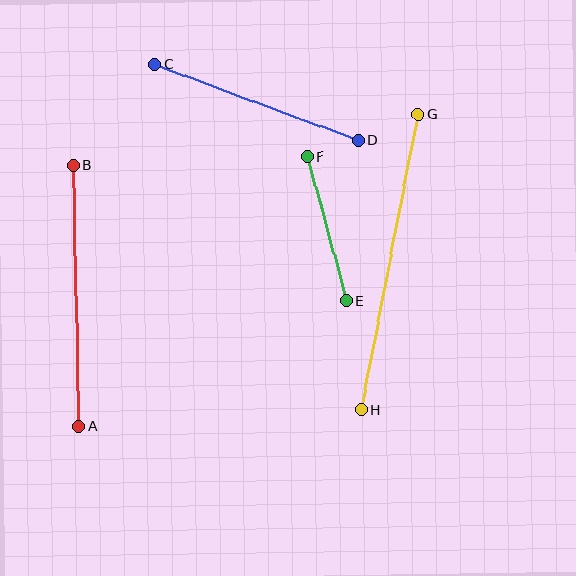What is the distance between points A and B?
The distance is approximately 261 pixels.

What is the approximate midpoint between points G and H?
The midpoint is at approximately (390, 262) pixels.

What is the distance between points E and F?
The distance is approximately 150 pixels.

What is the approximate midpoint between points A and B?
The midpoint is at approximately (76, 296) pixels.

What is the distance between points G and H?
The distance is approximately 301 pixels.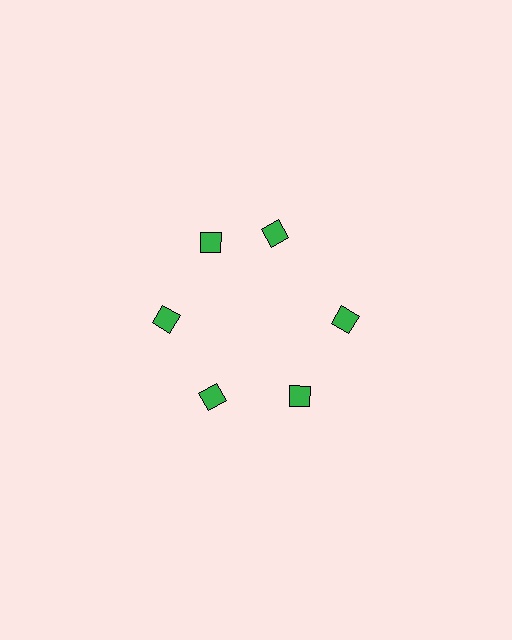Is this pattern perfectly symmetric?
No. The 6 green diamonds are arranged in a ring, but one element near the 1 o'clock position is rotated out of alignment along the ring, breaking the 6-fold rotational symmetry.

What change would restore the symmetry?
The symmetry would be restored by rotating it back into even spacing with its neighbors so that all 6 diamonds sit at equal angles and equal distance from the center.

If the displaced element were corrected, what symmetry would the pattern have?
It would have 6-fold rotational symmetry — the pattern would map onto itself every 60 degrees.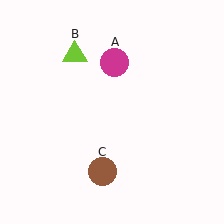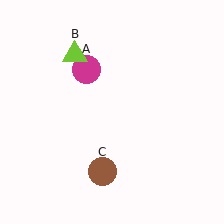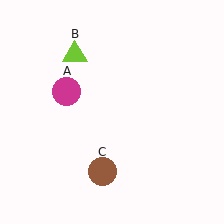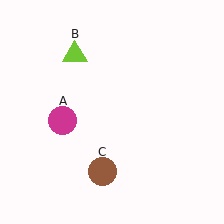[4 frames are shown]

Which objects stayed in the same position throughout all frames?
Lime triangle (object B) and brown circle (object C) remained stationary.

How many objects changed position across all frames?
1 object changed position: magenta circle (object A).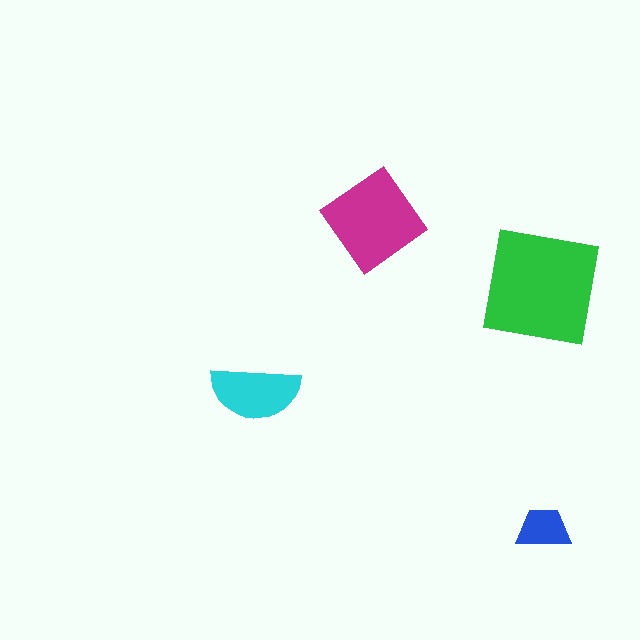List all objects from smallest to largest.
The blue trapezoid, the cyan semicircle, the magenta diamond, the green square.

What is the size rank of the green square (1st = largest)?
1st.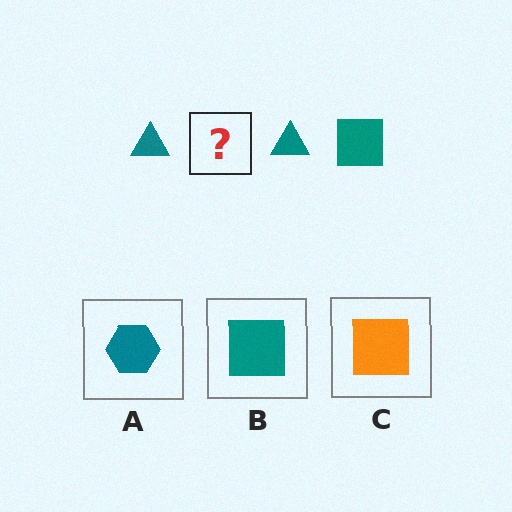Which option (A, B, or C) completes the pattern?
B.